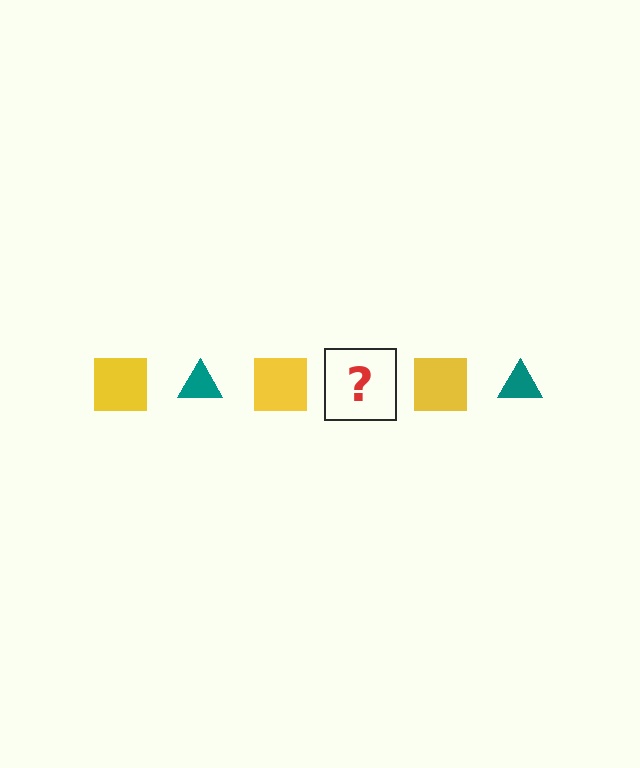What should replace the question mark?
The question mark should be replaced with a teal triangle.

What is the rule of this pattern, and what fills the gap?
The rule is that the pattern alternates between yellow square and teal triangle. The gap should be filled with a teal triangle.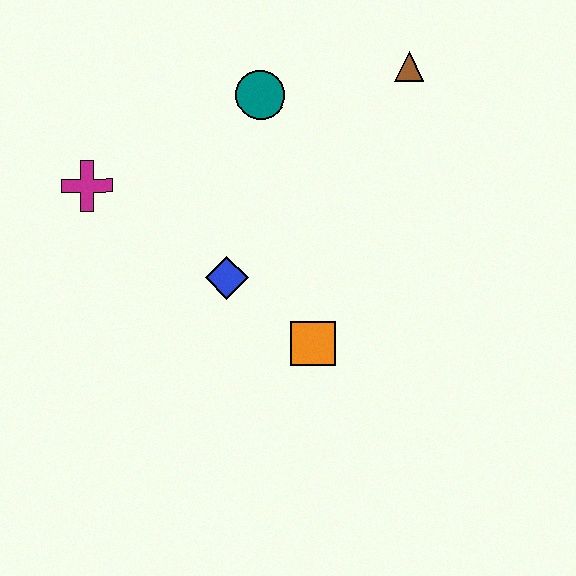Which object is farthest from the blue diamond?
The brown triangle is farthest from the blue diamond.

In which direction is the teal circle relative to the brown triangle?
The teal circle is to the left of the brown triangle.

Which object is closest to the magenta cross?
The blue diamond is closest to the magenta cross.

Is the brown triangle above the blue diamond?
Yes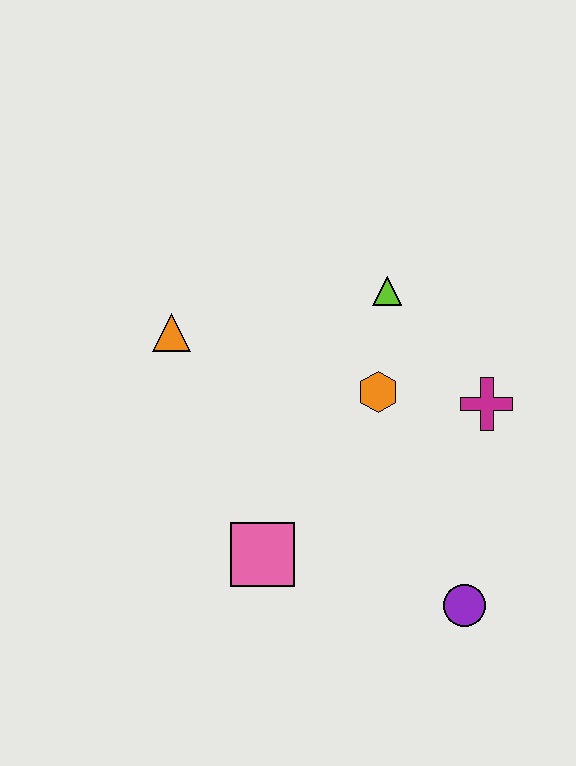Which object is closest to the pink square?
The orange hexagon is closest to the pink square.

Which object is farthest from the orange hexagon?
The purple circle is farthest from the orange hexagon.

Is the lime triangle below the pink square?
No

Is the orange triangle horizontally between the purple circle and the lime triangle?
No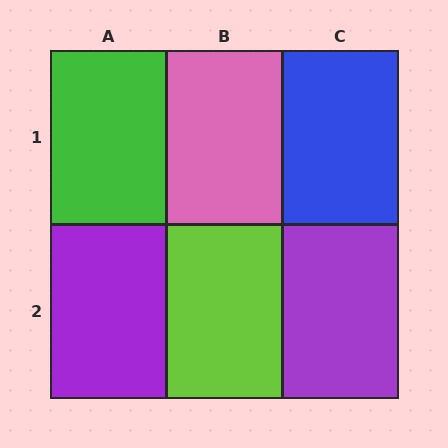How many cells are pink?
1 cell is pink.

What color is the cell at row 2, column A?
Purple.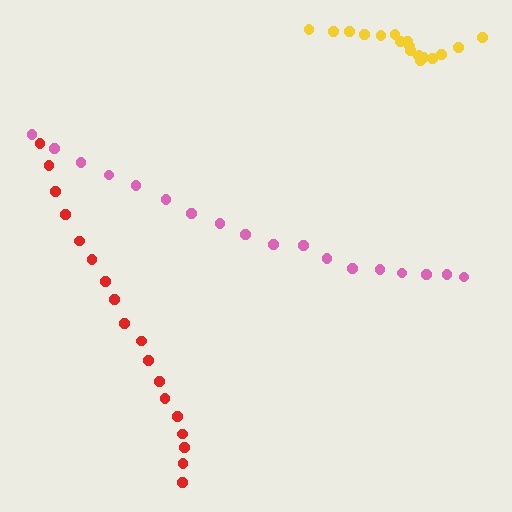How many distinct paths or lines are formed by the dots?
There are 3 distinct paths.